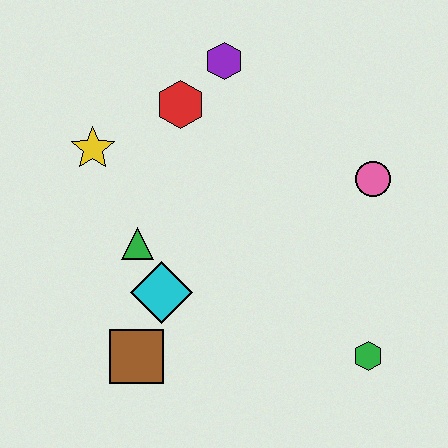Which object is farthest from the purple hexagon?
The green hexagon is farthest from the purple hexagon.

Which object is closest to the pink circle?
The green hexagon is closest to the pink circle.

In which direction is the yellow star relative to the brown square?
The yellow star is above the brown square.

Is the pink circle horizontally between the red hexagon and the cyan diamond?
No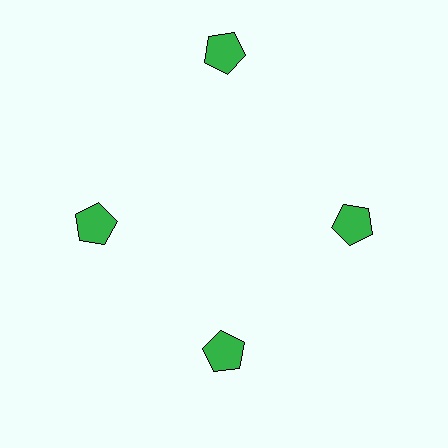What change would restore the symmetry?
The symmetry would be restored by moving it inward, back onto the ring so that all 4 pentagons sit at equal angles and equal distance from the center.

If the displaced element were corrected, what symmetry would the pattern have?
It would have 4-fold rotational symmetry — the pattern would map onto itself every 90 degrees.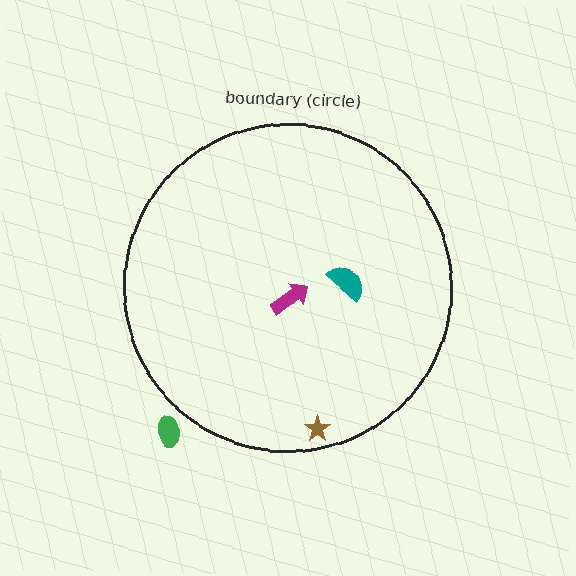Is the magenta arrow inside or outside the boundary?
Inside.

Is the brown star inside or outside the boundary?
Inside.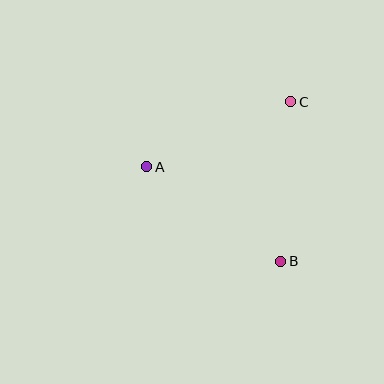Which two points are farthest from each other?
Points A and B are farthest from each other.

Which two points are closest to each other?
Points A and C are closest to each other.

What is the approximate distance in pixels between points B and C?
The distance between B and C is approximately 160 pixels.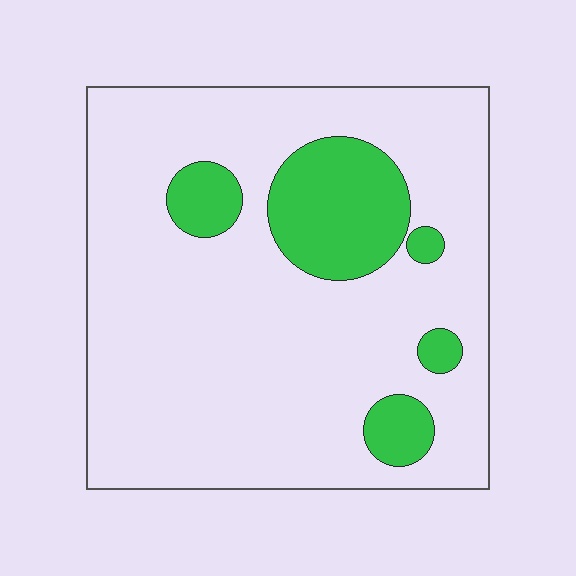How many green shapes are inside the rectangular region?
5.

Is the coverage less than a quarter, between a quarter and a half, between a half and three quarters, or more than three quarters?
Less than a quarter.